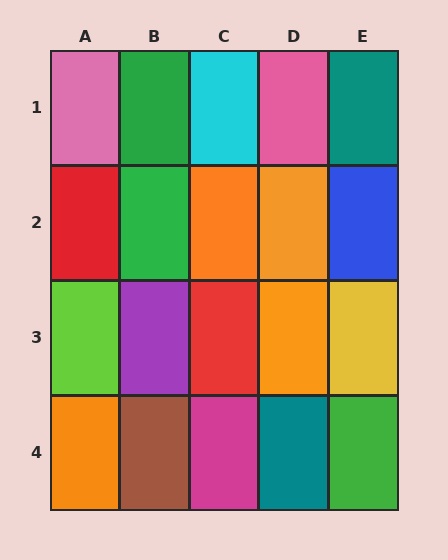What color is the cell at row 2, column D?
Orange.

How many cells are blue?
1 cell is blue.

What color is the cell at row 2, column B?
Green.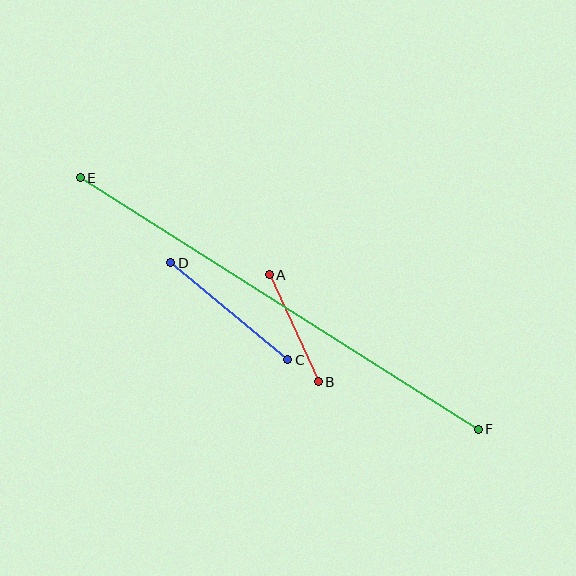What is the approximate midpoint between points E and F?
The midpoint is at approximately (279, 303) pixels.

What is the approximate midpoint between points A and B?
The midpoint is at approximately (294, 328) pixels.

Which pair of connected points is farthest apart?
Points E and F are farthest apart.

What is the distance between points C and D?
The distance is approximately 152 pixels.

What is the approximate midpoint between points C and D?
The midpoint is at approximately (229, 311) pixels.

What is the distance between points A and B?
The distance is approximately 117 pixels.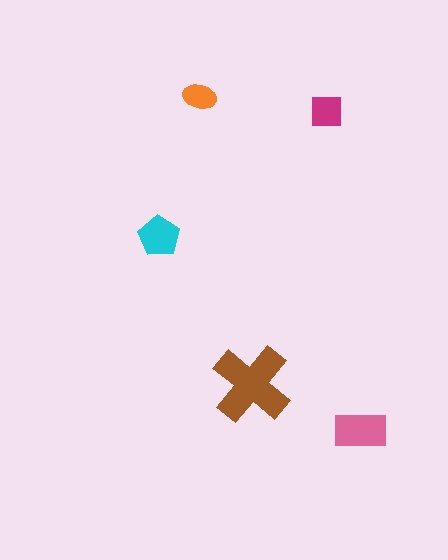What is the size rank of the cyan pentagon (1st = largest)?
3rd.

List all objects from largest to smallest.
The brown cross, the pink rectangle, the cyan pentagon, the magenta square, the orange ellipse.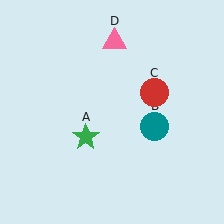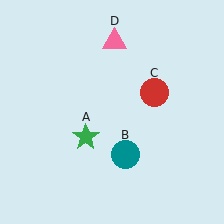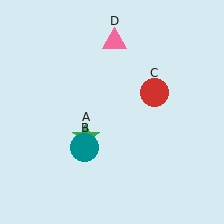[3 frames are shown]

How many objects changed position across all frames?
1 object changed position: teal circle (object B).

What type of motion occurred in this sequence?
The teal circle (object B) rotated clockwise around the center of the scene.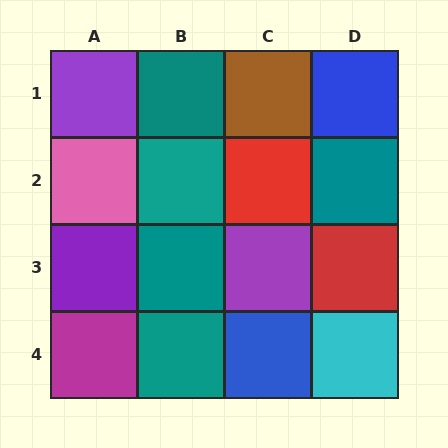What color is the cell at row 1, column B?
Teal.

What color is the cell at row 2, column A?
Pink.